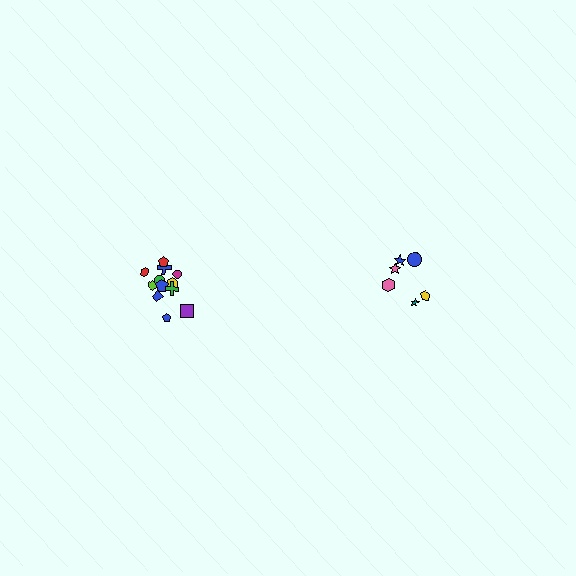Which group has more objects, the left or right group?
The left group.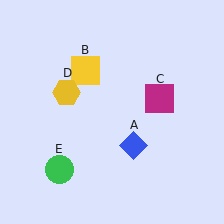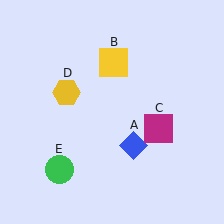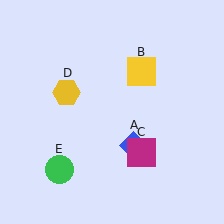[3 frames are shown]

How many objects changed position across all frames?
2 objects changed position: yellow square (object B), magenta square (object C).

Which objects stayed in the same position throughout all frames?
Blue diamond (object A) and yellow hexagon (object D) and green circle (object E) remained stationary.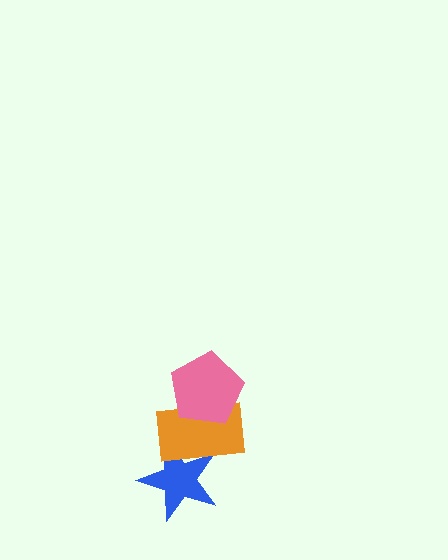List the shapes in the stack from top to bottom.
From top to bottom: the pink pentagon, the orange rectangle, the blue star.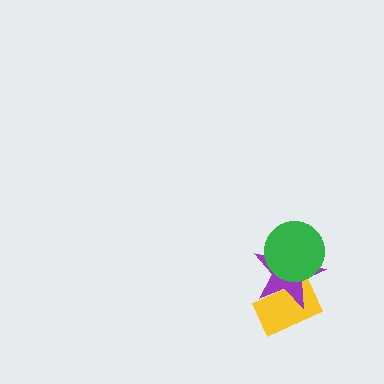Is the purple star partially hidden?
Yes, it is partially covered by another shape.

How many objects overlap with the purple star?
2 objects overlap with the purple star.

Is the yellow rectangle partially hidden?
Yes, it is partially covered by another shape.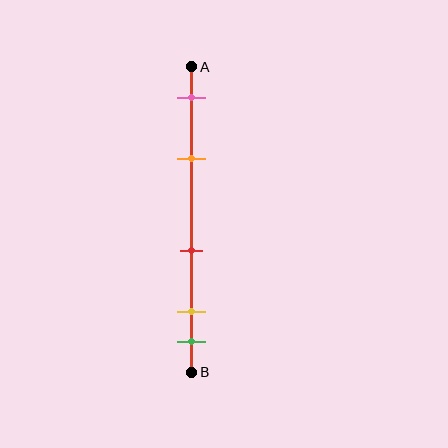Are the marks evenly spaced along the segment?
No, the marks are not evenly spaced.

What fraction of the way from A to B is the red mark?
The red mark is approximately 60% (0.6) of the way from A to B.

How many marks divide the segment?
There are 5 marks dividing the segment.